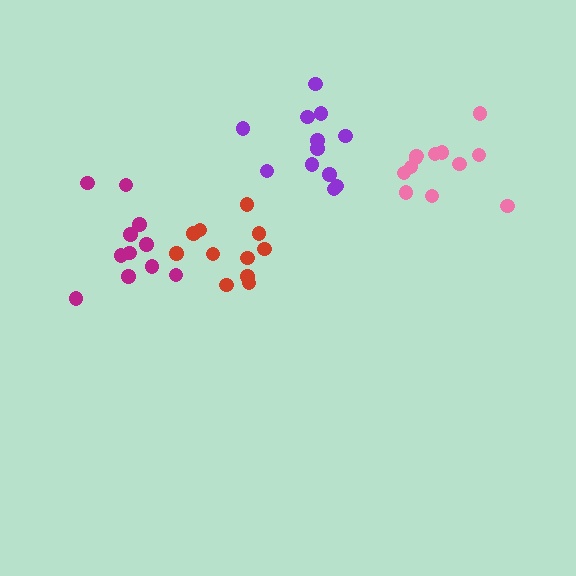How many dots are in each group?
Group 1: 11 dots, Group 2: 11 dots, Group 3: 12 dots, Group 4: 12 dots (46 total).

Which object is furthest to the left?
The magenta cluster is leftmost.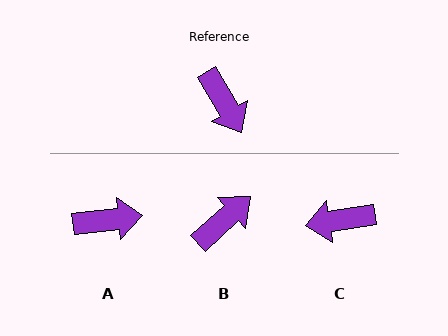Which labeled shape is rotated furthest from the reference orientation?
C, about 112 degrees away.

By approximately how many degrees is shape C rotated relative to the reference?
Approximately 112 degrees clockwise.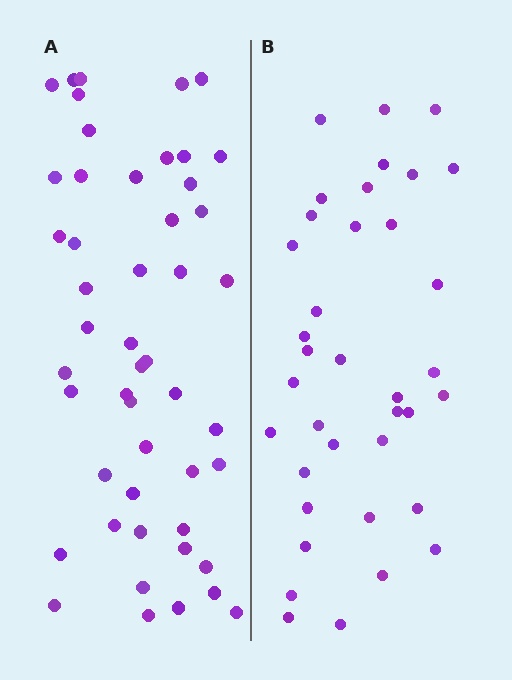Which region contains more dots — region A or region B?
Region A (the left region) has more dots.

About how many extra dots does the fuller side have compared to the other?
Region A has roughly 12 or so more dots than region B.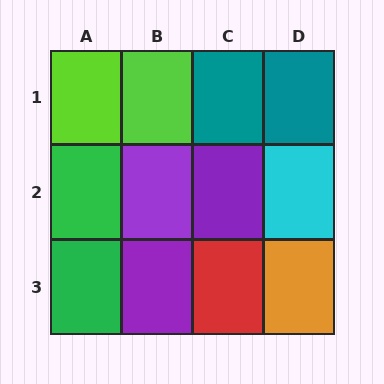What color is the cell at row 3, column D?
Orange.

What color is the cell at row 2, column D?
Cyan.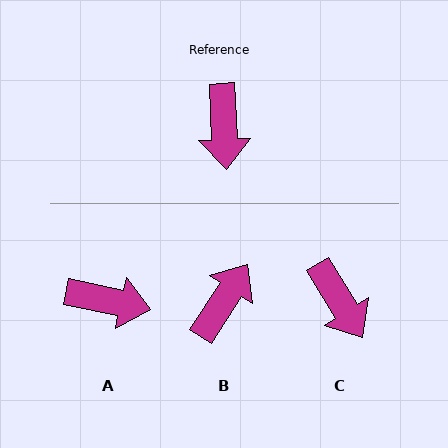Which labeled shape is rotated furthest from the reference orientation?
B, about 145 degrees away.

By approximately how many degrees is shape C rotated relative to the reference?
Approximately 29 degrees counter-clockwise.